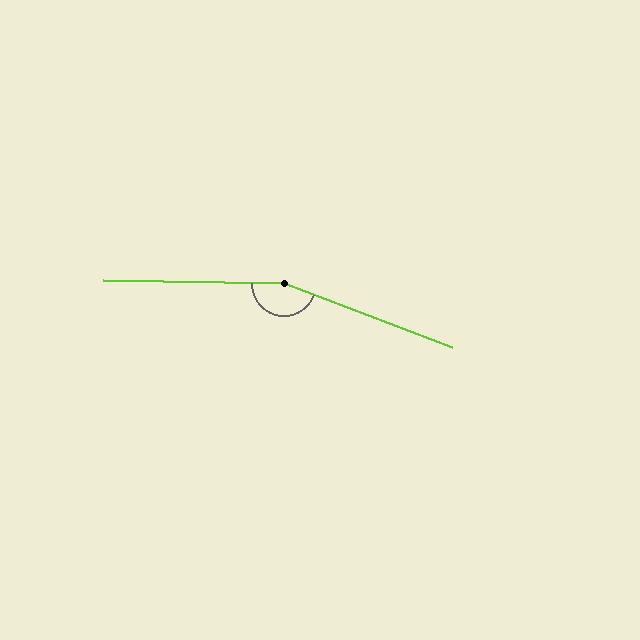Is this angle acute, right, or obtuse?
It is obtuse.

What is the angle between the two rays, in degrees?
Approximately 160 degrees.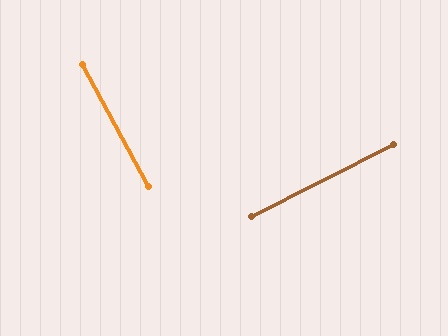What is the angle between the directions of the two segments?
Approximately 88 degrees.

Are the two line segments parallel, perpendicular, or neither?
Perpendicular — they meet at approximately 88°.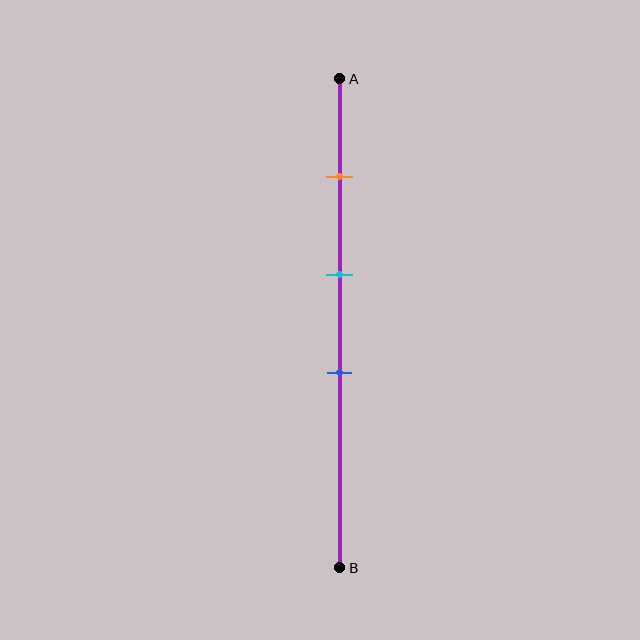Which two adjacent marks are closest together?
The cyan and blue marks are the closest adjacent pair.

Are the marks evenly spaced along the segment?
Yes, the marks are approximately evenly spaced.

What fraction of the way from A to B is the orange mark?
The orange mark is approximately 20% (0.2) of the way from A to B.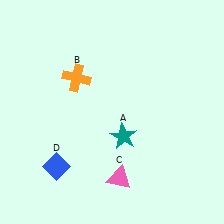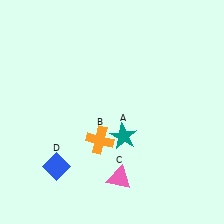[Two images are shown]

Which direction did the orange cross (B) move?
The orange cross (B) moved down.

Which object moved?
The orange cross (B) moved down.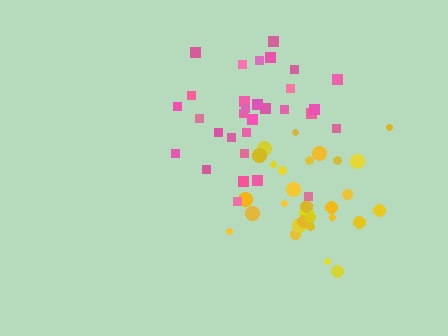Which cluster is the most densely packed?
Yellow.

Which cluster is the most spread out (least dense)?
Pink.